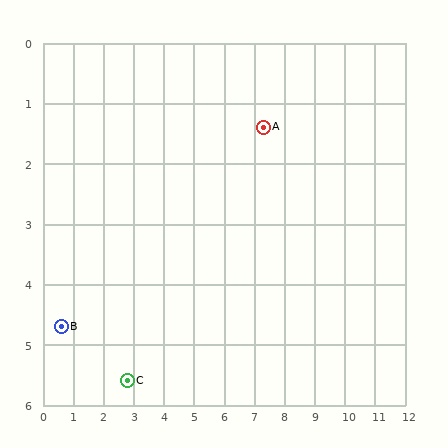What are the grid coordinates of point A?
Point A is at approximately (7.3, 1.4).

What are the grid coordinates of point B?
Point B is at approximately (0.6, 4.7).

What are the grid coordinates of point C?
Point C is at approximately (2.8, 5.6).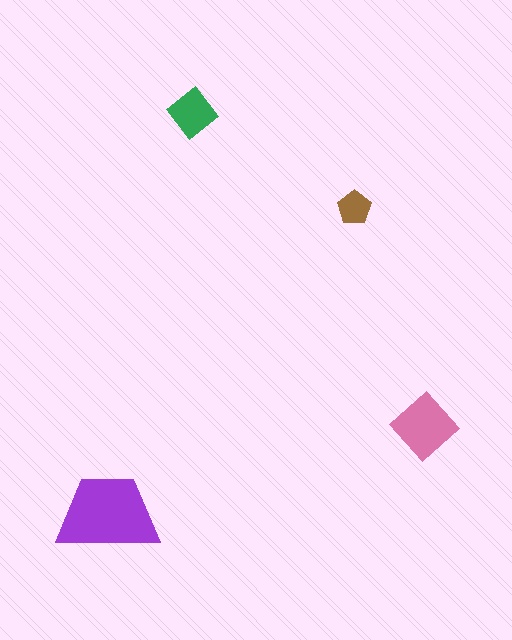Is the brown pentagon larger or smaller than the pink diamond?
Smaller.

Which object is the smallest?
The brown pentagon.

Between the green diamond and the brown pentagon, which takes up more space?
The green diamond.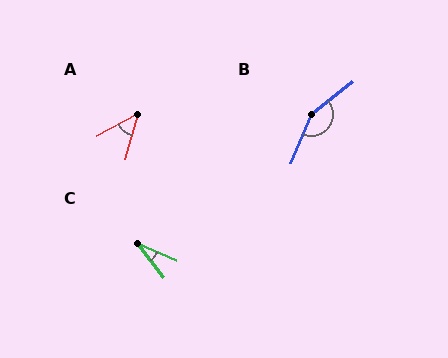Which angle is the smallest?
C, at approximately 29 degrees.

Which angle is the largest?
B, at approximately 151 degrees.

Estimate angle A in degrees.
Approximately 47 degrees.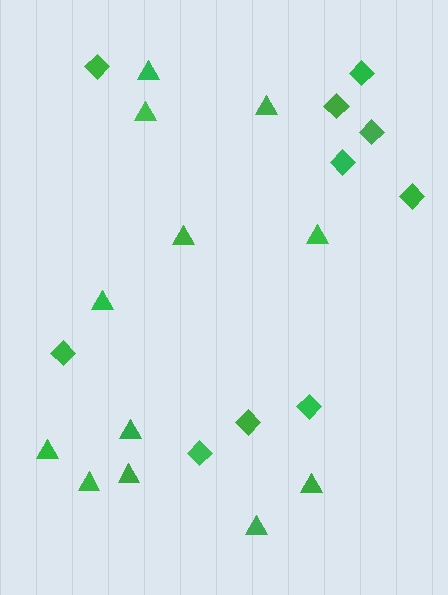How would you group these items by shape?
There are 2 groups: one group of triangles (12) and one group of diamonds (10).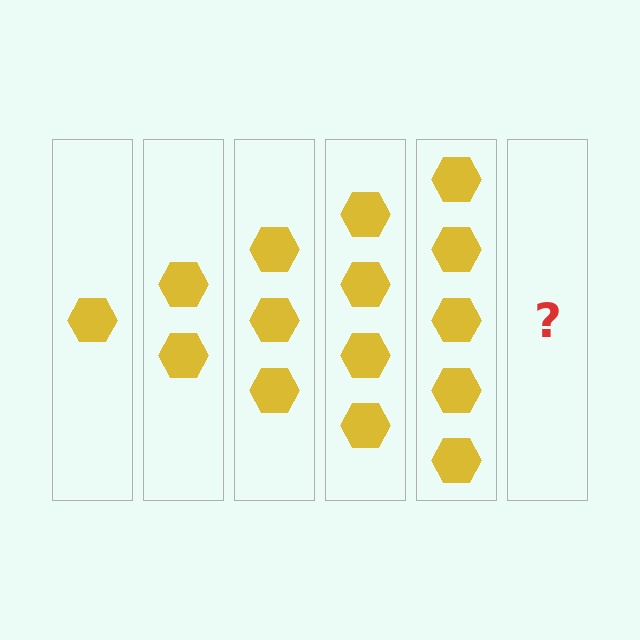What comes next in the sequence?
The next element should be 6 hexagons.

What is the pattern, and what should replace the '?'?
The pattern is that each step adds one more hexagon. The '?' should be 6 hexagons.